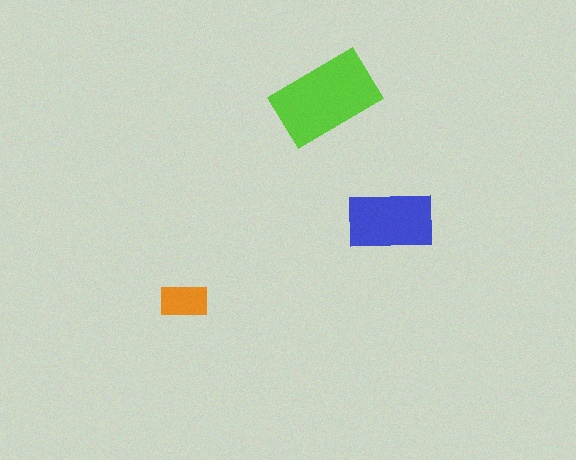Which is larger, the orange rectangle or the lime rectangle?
The lime one.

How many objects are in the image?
There are 3 objects in the image.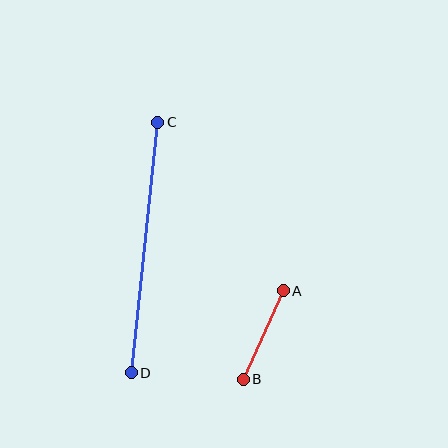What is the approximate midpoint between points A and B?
The midpoint is at approximately (263, 335) pixels.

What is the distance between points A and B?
The distance is approximately 97 pixels.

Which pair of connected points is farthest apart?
Points C and D are farthest apart.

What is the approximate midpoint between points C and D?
The midpoint is at approximately (145, 248) pixels.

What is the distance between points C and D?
The distance is approximately 252 pixels.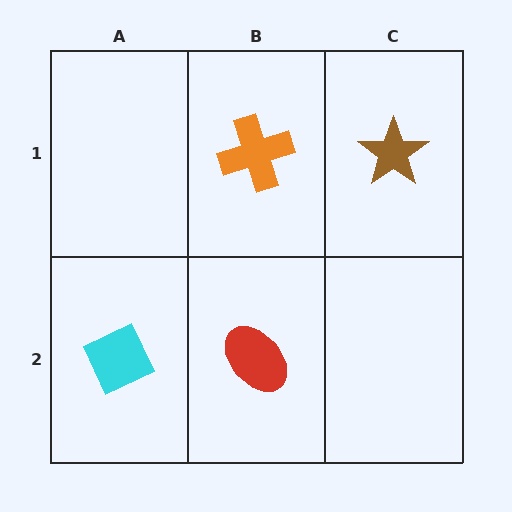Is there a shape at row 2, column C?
No, that cell is empty.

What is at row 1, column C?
A brown star.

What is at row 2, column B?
A red ellipse.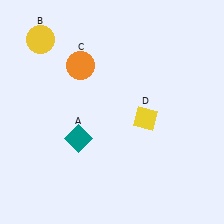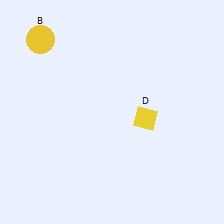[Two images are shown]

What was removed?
The teal diamond (A), the orange circle (C) were removed in Image 2.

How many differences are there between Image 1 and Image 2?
There are 2 differences between the two images.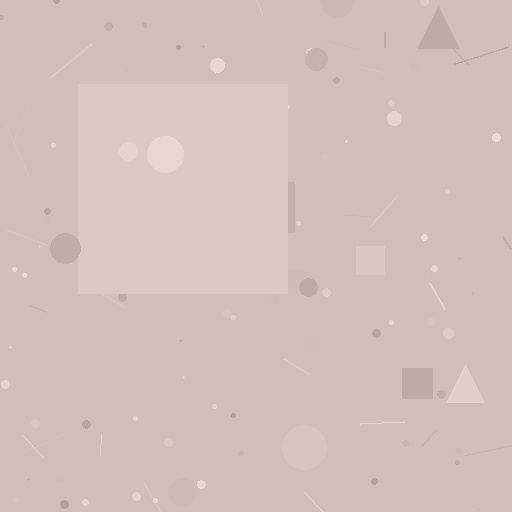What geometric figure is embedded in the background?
A square is embedded in the background.